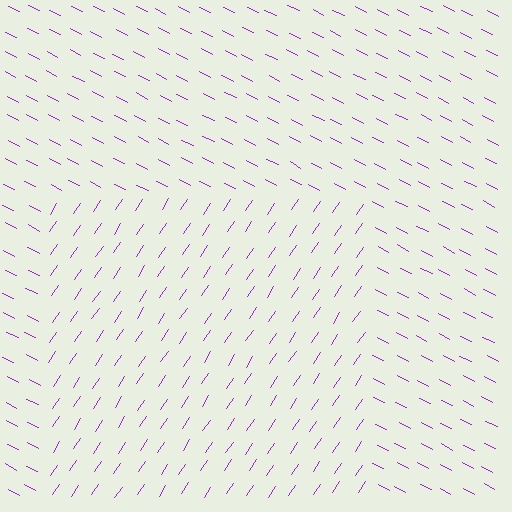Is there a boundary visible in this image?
Yes, there is a texture boundary formed by a change in line orientation.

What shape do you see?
I see a rectangle.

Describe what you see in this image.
The image is filled with small purple line segments. A rectangle region in the image has lines oriented differently from the surrounding lines, creating a visible texture boundary.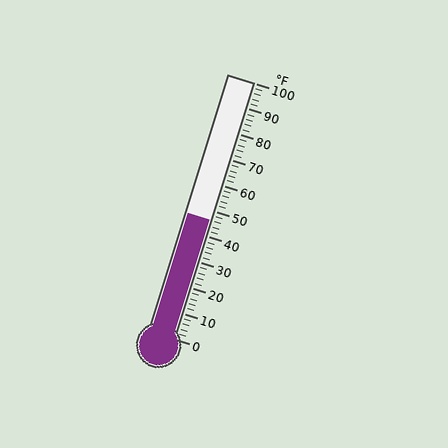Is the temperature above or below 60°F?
The temperature is below 60°F.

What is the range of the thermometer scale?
The thermometer scale ranges from 0°F to 100°F.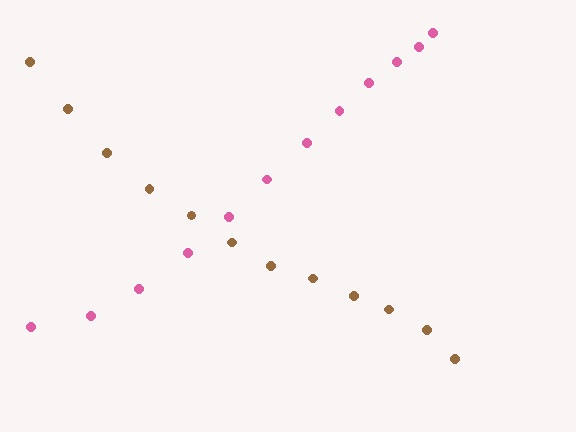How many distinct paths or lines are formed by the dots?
There are 2 distinct paths.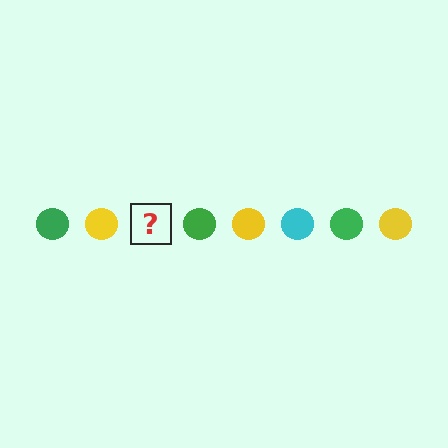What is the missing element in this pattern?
The missing element is a cyan circle.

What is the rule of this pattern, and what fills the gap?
The rule is that the pattern cycles through green, yellow, cyan circles. The gap should be filled with a cyan circle.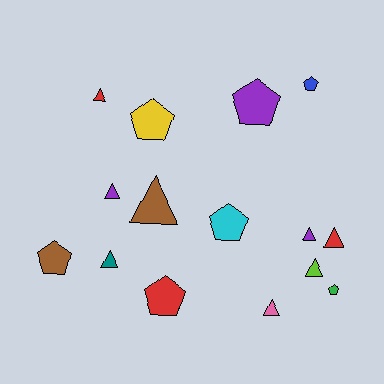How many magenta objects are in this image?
There are no magenta objects.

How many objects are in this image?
There are 15 objects.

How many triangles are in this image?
There are 8 triangles.